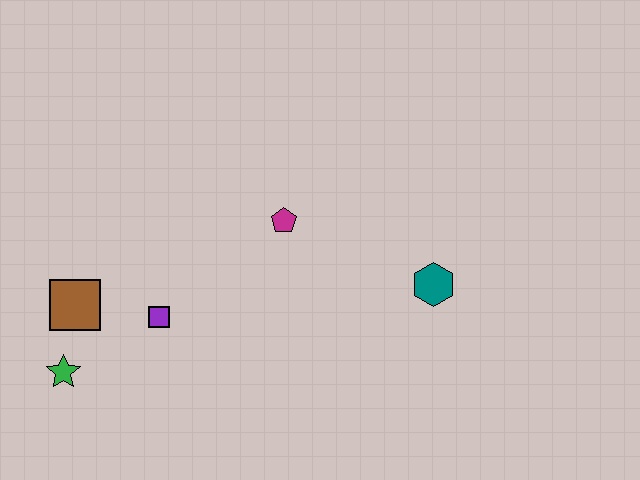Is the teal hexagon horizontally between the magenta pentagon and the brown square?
No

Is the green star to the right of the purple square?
No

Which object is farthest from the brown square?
The teal hexagon is farthest from the brown square.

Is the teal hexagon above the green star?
Yes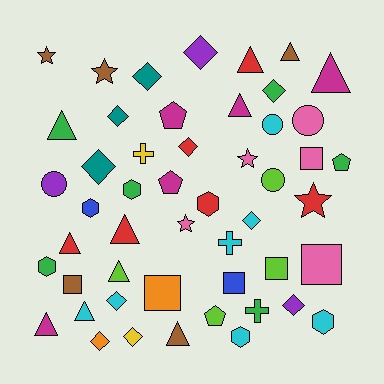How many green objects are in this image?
There are 6 green objects.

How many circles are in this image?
There are 4 circles.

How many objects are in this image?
There are 50 objects.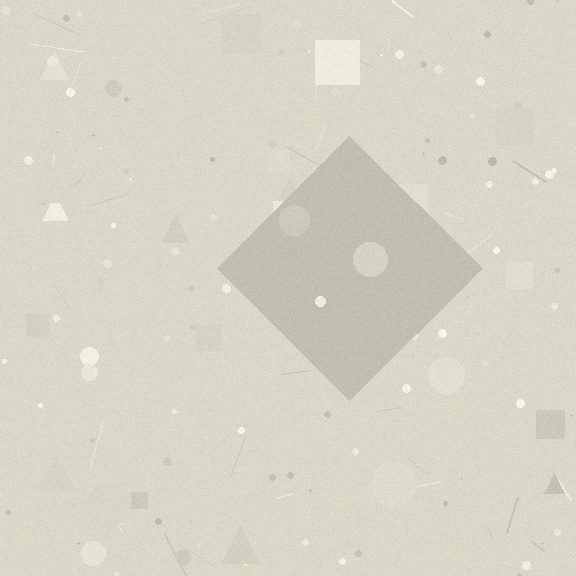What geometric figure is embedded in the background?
A diamond is embedded in the background.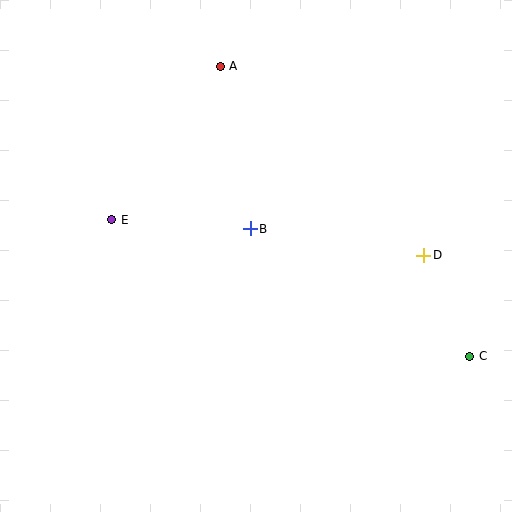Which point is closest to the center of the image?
Point B at (250, 229) is closest to the center.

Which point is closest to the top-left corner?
Point A is closest to the top-left corner.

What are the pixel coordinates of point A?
Point A is at (220, 66).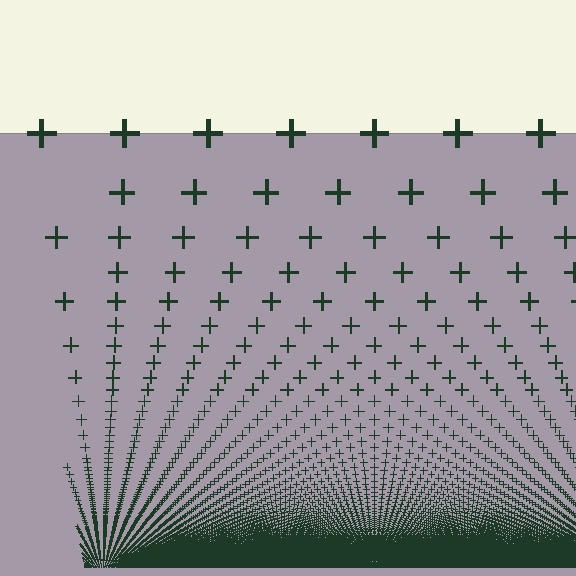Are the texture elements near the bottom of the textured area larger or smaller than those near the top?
Smaller. The gradient is inverted — elements near the bottom are smaller and denser.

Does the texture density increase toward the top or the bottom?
Density increases toward the bottom.